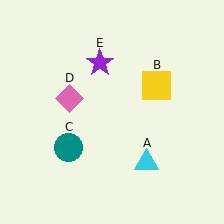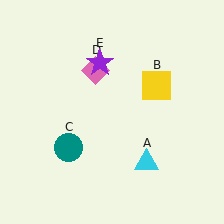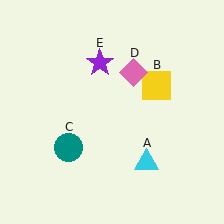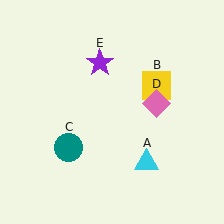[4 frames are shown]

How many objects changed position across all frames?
1 object changed position: pink diamond (object D).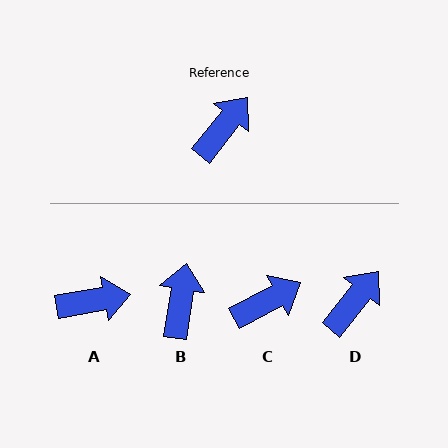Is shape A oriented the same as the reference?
No, it is off by about 42 degrees.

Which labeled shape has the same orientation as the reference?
D.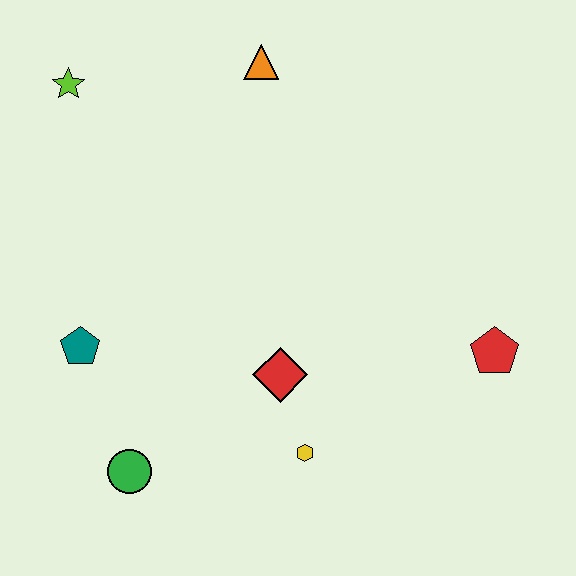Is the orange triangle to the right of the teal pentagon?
Yes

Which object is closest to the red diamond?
The yellow hexagon is closest to the red diamond.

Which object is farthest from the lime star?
The red pentagon is farthest from the lime star.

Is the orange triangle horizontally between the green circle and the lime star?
No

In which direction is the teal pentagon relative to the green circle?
The teal pentagon is above the green circle.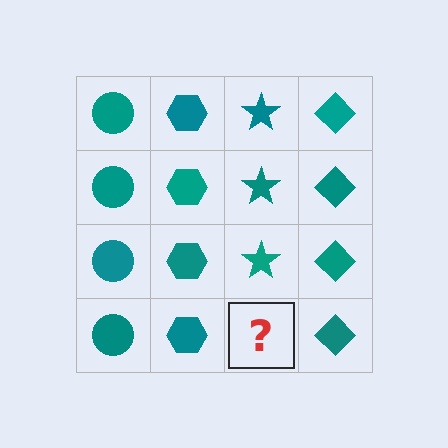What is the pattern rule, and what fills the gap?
The rule is that each column has a consistent shape. The gap should be filled with a teal star.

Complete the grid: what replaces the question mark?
The question mark should be replaced with a teal star.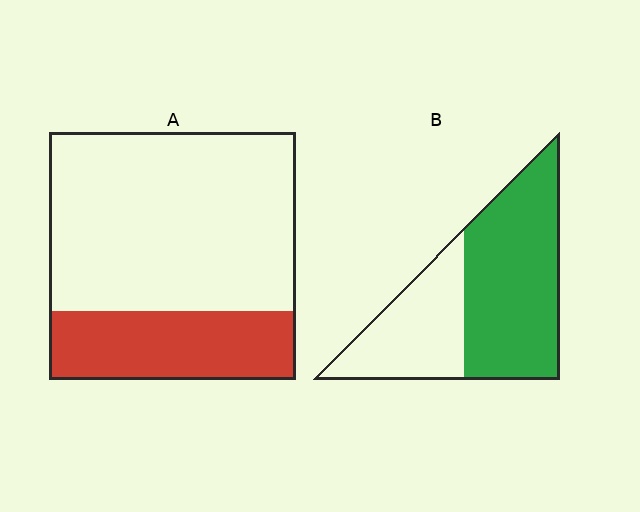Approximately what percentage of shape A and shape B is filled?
A is approximately 30% and B is approximately 65%.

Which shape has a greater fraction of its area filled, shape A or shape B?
Shape B.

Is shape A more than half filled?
No.